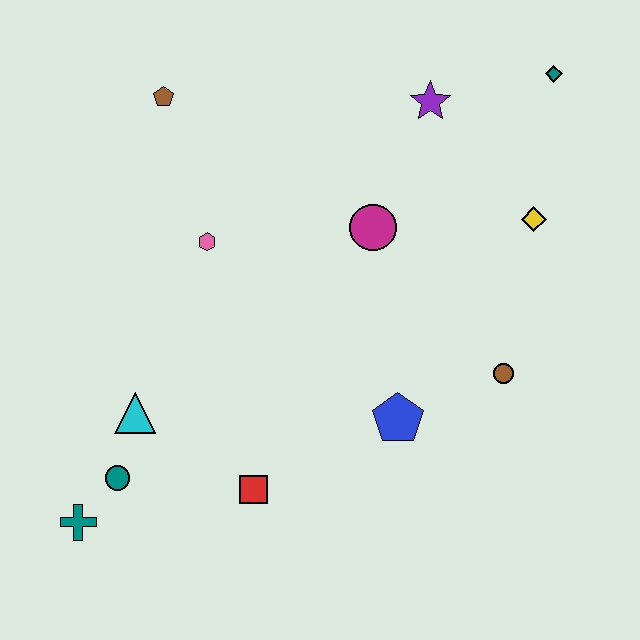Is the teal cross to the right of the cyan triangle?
No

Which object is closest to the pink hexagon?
The brown pentagon is closest to the pink hexagon.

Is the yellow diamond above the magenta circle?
Yes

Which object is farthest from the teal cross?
The teal diamond is farthest from the teal cross.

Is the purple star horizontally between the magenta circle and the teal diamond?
Yes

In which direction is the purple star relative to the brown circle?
The purple star is above the brown circle.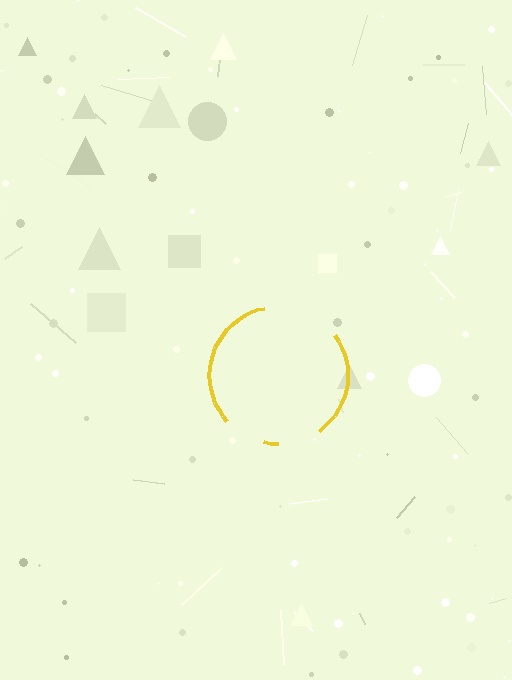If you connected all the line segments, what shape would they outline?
They would outline a circle.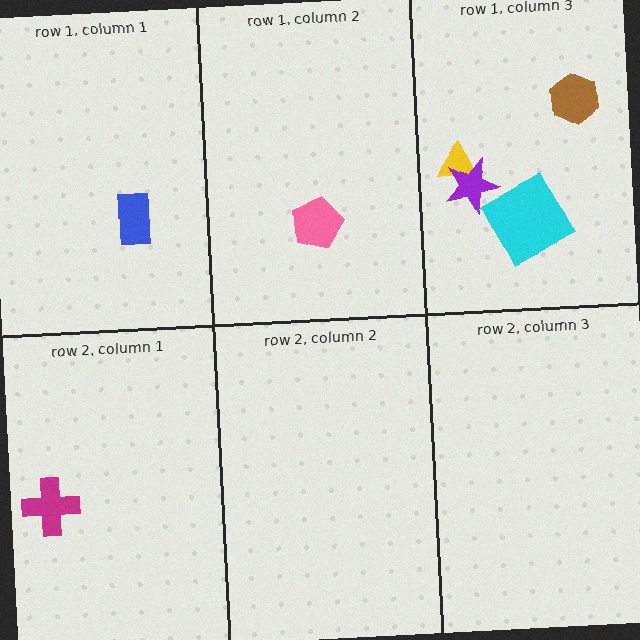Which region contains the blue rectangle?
The row 1, column 1 region.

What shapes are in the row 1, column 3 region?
The brown hexagon, the yellow triangle, the cyan square, the purple star.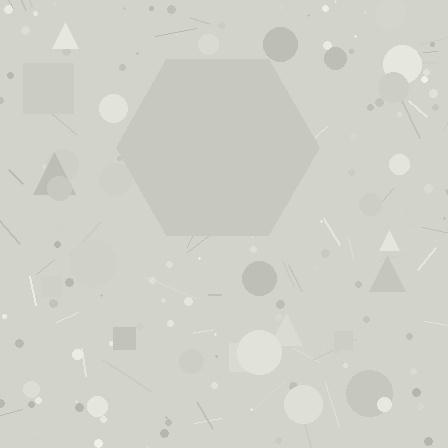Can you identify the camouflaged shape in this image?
The camouflaged shape is a hexagon.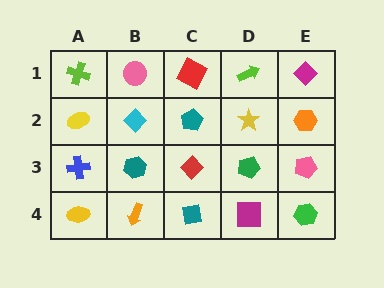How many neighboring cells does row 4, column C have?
3.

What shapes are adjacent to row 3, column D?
A yellow star (row 2, column D), a magenta square (row 4, column D), a red diamond (row 3, column C), a pink pentagon (row 3, column E).